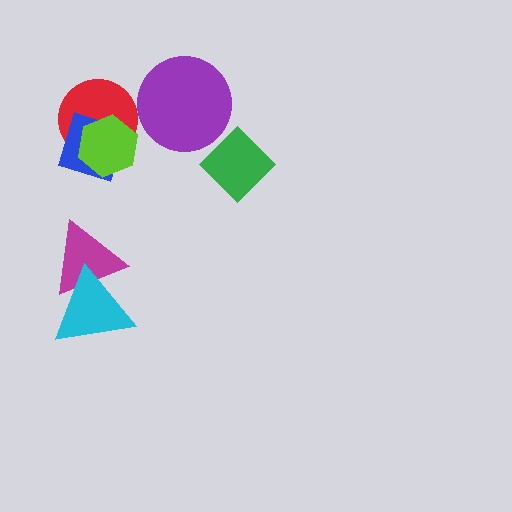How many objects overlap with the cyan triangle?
1 object overlaps with the cyan triangle.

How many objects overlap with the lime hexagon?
2 objects overlap with the lime hexagon.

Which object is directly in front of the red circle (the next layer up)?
The blue square is directly in front of the red circle.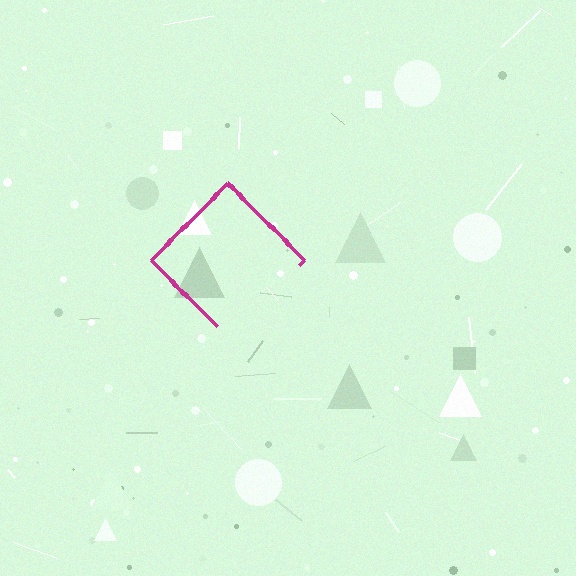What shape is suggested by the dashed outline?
The dashed outline suggests a diamond.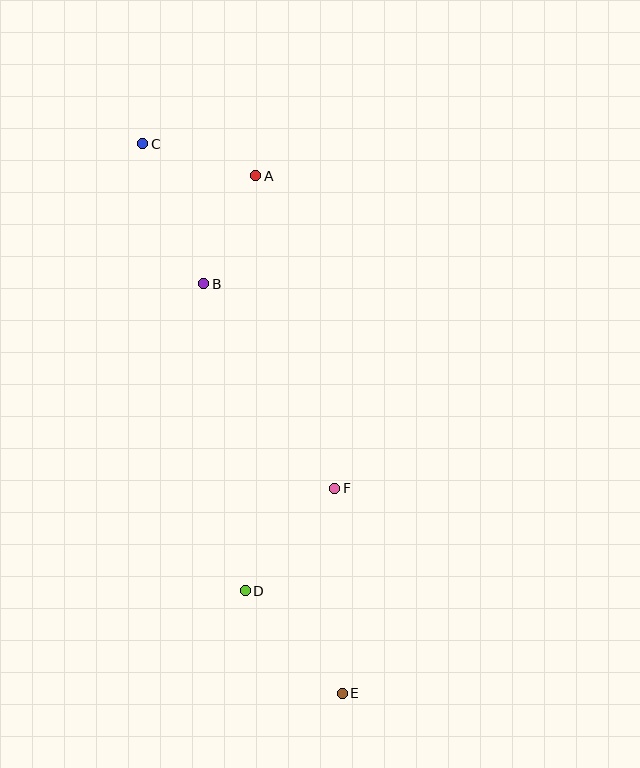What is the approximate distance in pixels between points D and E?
The distance between D and E is approximately 141 pixels.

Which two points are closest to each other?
Points A and C are closest to each other.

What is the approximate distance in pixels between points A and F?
The distance between A and F is approximately 322 pixels.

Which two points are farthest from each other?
Points C and E are farthest from each other.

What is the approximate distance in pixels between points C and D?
The distance between C and D is approximately 459 pixels.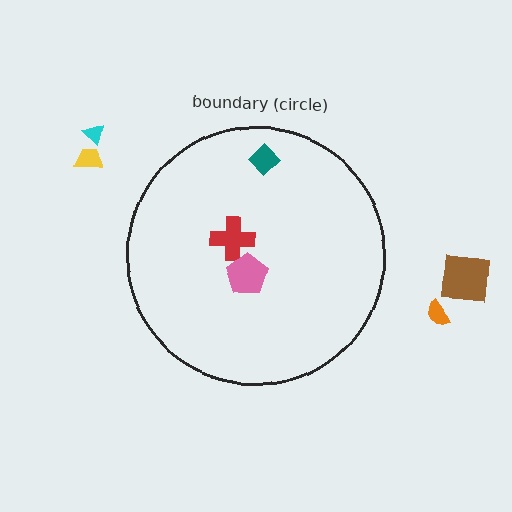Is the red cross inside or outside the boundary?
Inside.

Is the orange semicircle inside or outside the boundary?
Outside.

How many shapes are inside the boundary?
3 inside, 4 outside.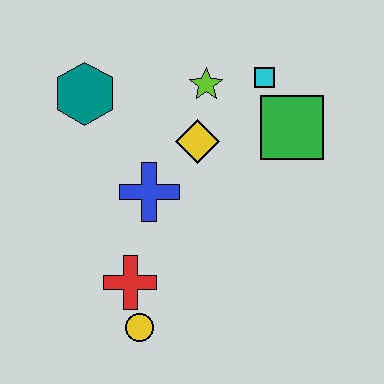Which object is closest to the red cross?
The yellow circle is closest to the red cross.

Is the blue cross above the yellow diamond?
No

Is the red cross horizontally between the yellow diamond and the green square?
No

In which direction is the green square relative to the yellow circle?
The green square is above the yellow circle.